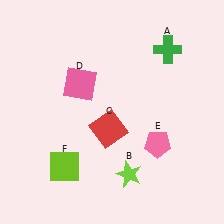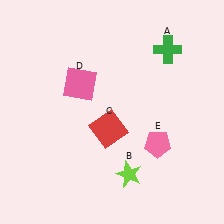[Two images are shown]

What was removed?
The lime square (F) was removed in Image 2.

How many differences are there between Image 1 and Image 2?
There is 1 difference between the two images.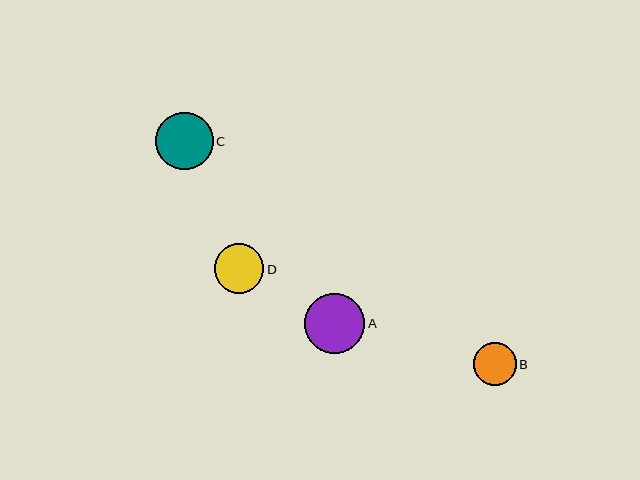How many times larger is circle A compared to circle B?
Circle A is approximately 1.4 times the size of circle B.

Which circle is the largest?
Circle A is the largest with a size of approximately 60 pixels.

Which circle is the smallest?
Circle B is the smallest with a size of approximately 43 pixels.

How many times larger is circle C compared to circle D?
Circle C is approximately 1.2 times the size of circle D.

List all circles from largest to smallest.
From largest to smallest: A, C, D, B.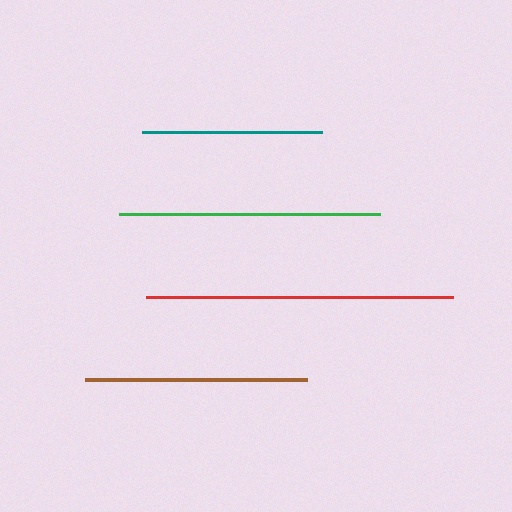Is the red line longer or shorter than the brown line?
The red line is longer than the brown line.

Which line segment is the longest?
The red line is the longest at approximately 307 pixels.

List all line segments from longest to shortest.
From longest to shortest: red, green, brown, teal.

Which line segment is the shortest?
The teal line is the shortest at approximately 180 pixels.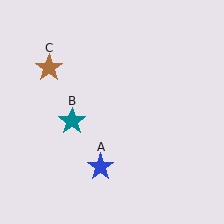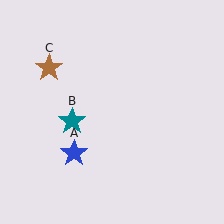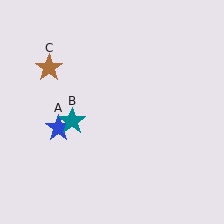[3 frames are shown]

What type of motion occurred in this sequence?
The blue star (object A) rotated clockwise around the center of the scene.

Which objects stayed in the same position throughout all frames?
Teal star (object B) and brown star (object C) remained stationary.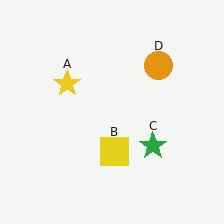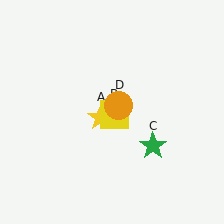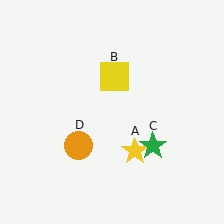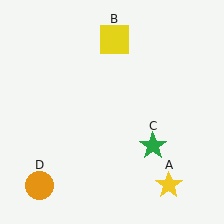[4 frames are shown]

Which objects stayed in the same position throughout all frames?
Green star (object C) remained stationary.